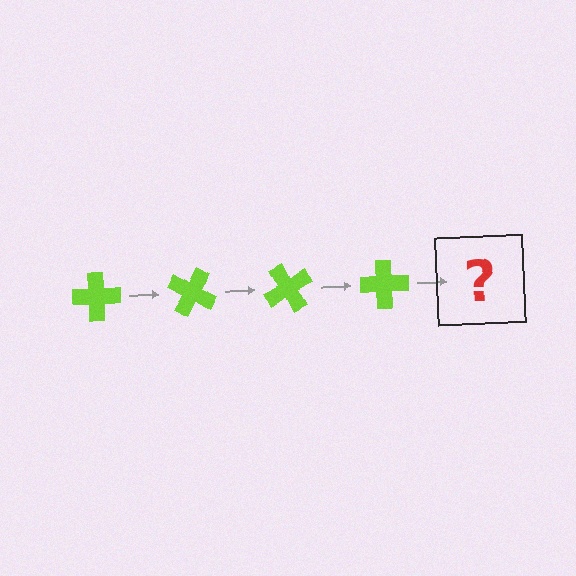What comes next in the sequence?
The next element should be a lime cross rotated 120 degrees.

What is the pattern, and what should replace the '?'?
The pattern is that the cross rotates 30 degrees each step. The '?' should be a lime cross rotated 120 degrees.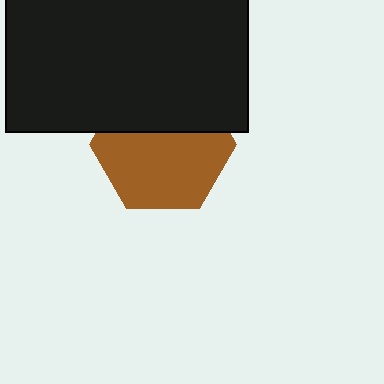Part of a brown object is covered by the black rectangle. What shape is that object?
It is a hexagon.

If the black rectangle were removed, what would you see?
You would see the complete brown hexagon.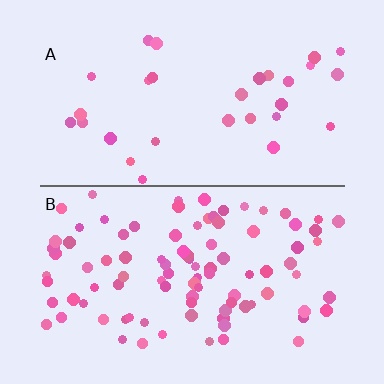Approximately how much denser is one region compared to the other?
Approximately 3.0× — region B over region A.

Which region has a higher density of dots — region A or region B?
B (the bottom).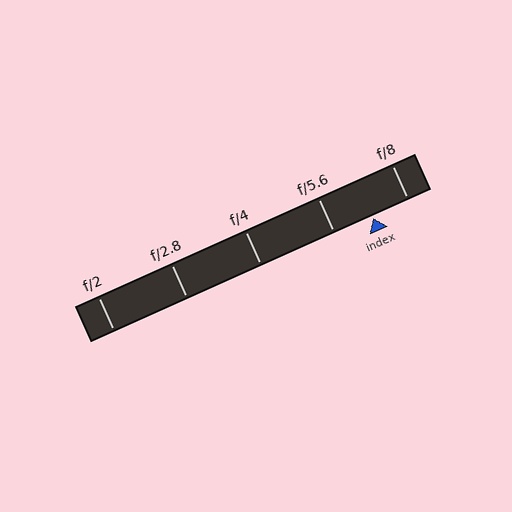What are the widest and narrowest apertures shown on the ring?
The widest aperture shown is f/2 and the narrowest is f/8.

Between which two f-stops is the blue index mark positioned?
The index mark is between f/5.6 and f/8.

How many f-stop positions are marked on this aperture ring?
There are 5 f-stop positions marked.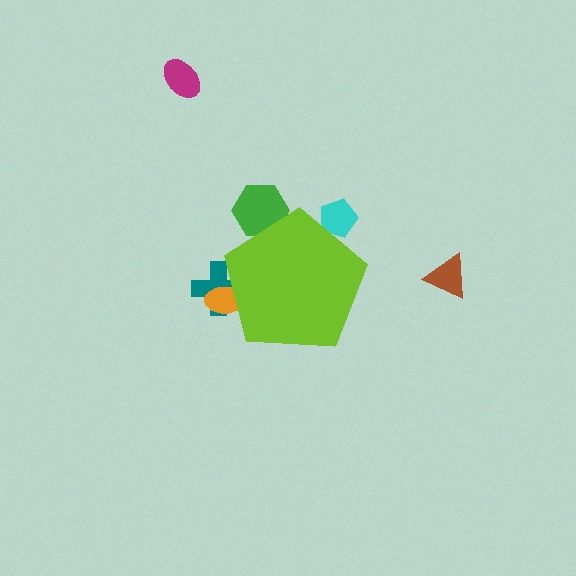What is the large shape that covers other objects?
A lime pentagon.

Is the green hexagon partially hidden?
Yes, the green hexagon is partially hidden behind the lime pentagon.